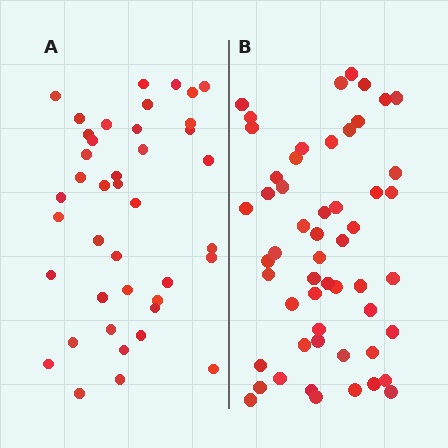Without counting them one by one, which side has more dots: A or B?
Region B (the right region) has more dots.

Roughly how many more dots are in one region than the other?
Region B has approximately 15 more dots than region A.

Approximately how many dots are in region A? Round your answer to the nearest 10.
About 40 dots. (The exact count is 41, which rounds to 40.)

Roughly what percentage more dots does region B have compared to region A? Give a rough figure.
About 30% more.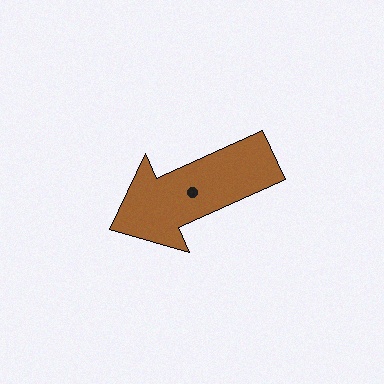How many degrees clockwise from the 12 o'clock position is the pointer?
Approximately 246 degrees.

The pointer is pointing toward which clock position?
Roughly 8 o'clock.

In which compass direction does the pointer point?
Southwest.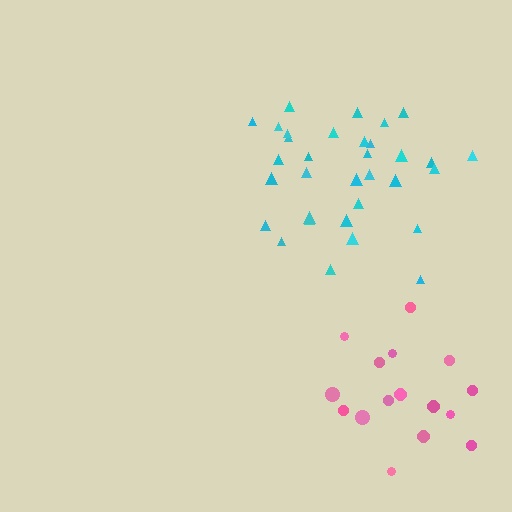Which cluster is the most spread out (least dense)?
Pink.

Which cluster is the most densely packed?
Cyan.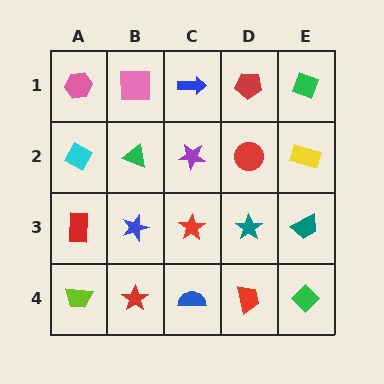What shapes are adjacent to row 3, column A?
A cyan diamond (row 2, column A), a lime trapezoid (row 4, column A), a blue star (row 3, column B).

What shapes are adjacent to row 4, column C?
A red star (row 3, column C), a red star (row 4, column B), a red trapezoid (row 4, column D).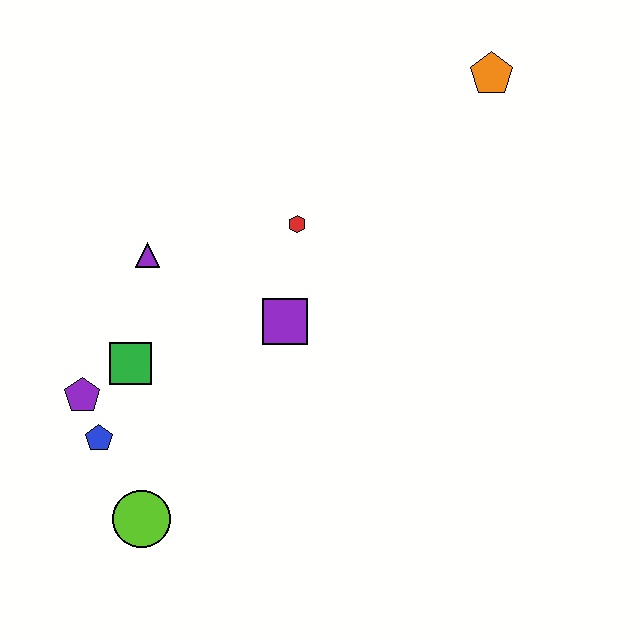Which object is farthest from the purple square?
The orange pentagon is farthest from the purple square.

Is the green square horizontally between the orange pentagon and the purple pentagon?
Yes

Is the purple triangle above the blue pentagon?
Yes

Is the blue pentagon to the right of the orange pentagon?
No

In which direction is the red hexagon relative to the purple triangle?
The red hexagon is to the right of the purple triangle.